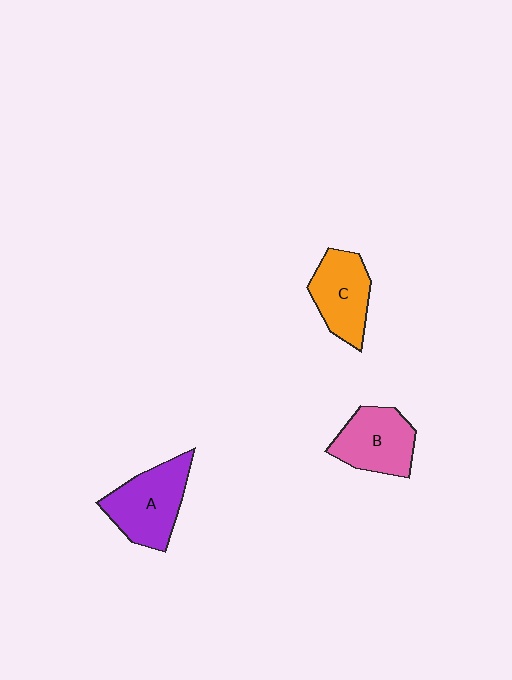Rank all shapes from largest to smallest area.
From largest to smallest: A (purple), B (pink), C (orange).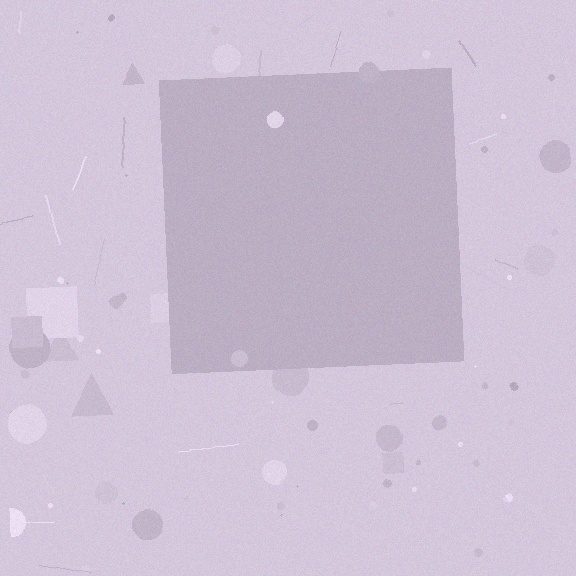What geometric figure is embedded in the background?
A square is embedded in the background.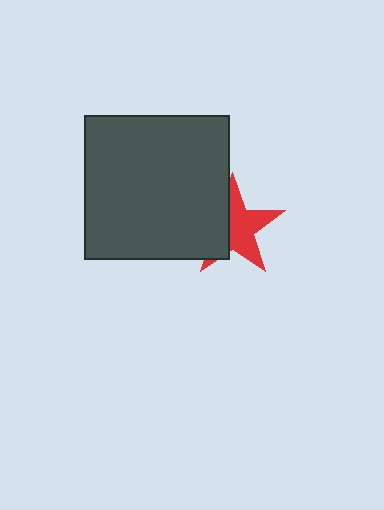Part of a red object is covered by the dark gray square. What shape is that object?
It is a star.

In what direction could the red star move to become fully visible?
The red star could move right. That would shift it out from behind the dark gray square entirely.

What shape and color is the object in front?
The object in front is a dark gray square.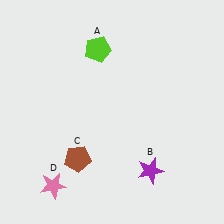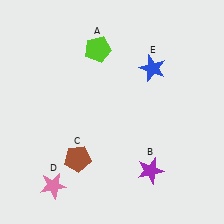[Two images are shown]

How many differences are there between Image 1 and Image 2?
There is 1 difference between the two images.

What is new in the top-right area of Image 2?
A blue star (E) was added in the top-right area of Image 2.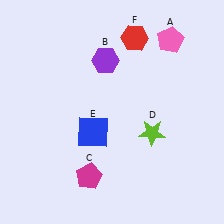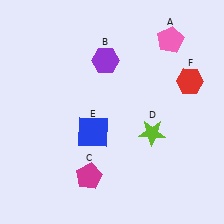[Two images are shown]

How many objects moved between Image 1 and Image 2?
1 object moved between the two images.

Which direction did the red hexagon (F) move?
The red hexagon (F) moved right.